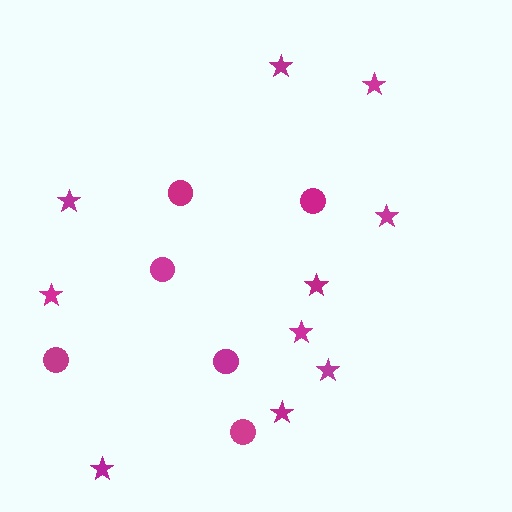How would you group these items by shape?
There are 2 groups: one group of circles (6) and one group of stars (10).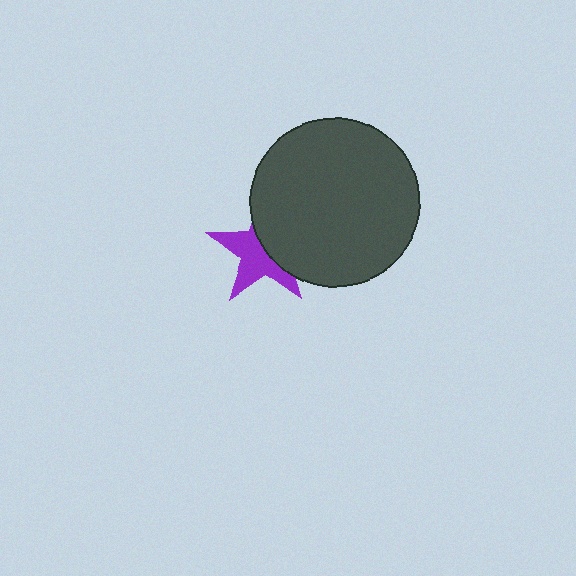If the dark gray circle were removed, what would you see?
You would see the complete purple star.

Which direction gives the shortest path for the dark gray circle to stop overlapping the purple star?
Moving right gives the shortest separation.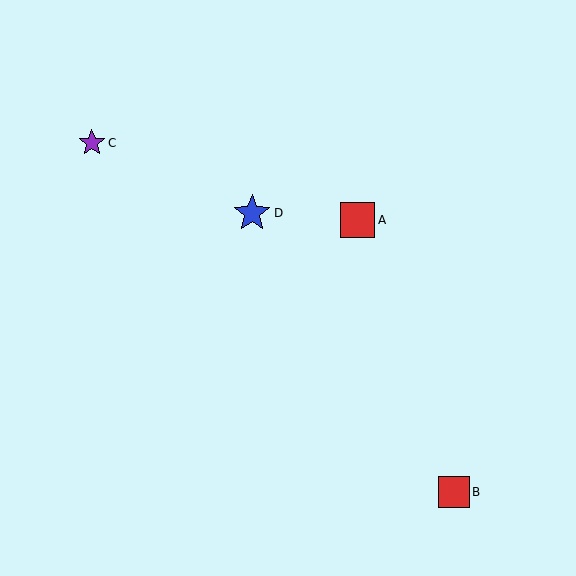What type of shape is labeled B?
Shape B is a red square.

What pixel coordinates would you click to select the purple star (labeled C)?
Click at (92, 143) to select the purple star C.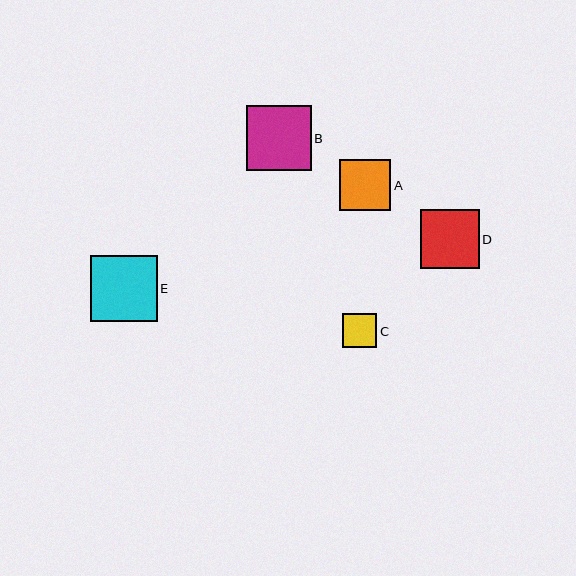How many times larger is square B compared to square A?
Square B is approximately 1.3 times the size of square A.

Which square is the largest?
Square E is the largest with a size of approximately 66 pixels.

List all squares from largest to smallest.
From largest to smallest: E, B, D, A, C.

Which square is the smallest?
Square C is the smallest with a size of approximately 34 pixels.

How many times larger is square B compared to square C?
Square B is approximately 1.9 times the size of square C.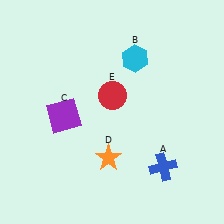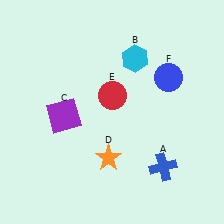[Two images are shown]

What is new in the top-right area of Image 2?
A blue circle (F) was added in the top-right area of Image 2.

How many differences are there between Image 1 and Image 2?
There is 1 difference between the two images.